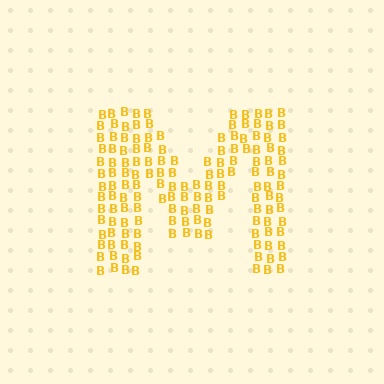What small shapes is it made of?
It is made of small letter B's.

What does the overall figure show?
The overall figure shows the letter M.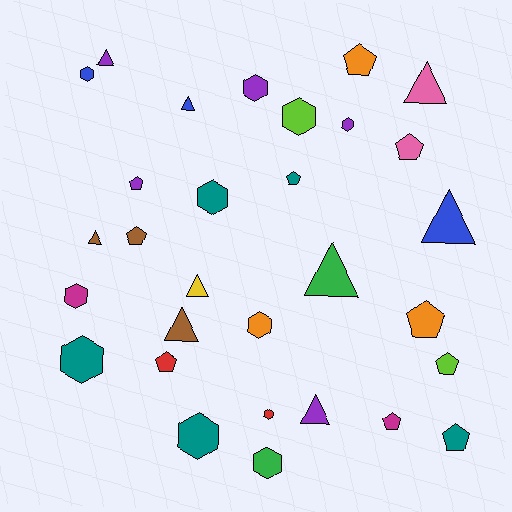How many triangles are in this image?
There are 9 triangles.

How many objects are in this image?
There are 30 objects.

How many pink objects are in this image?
There are 2 pink objects.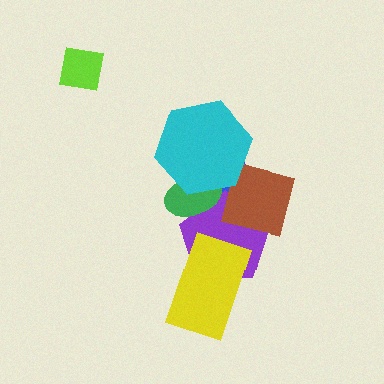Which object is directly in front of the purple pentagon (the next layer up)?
The green ellipse is directly in front of the purple pentagon.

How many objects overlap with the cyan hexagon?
2 objects overlap with the cyan hexagon.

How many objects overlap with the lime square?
0 objects overlap with the lime square.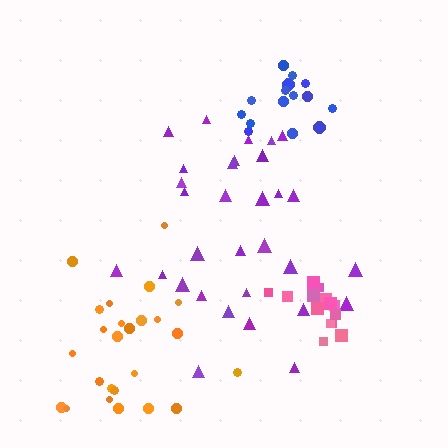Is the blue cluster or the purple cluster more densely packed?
Blue.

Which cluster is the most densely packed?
Pink.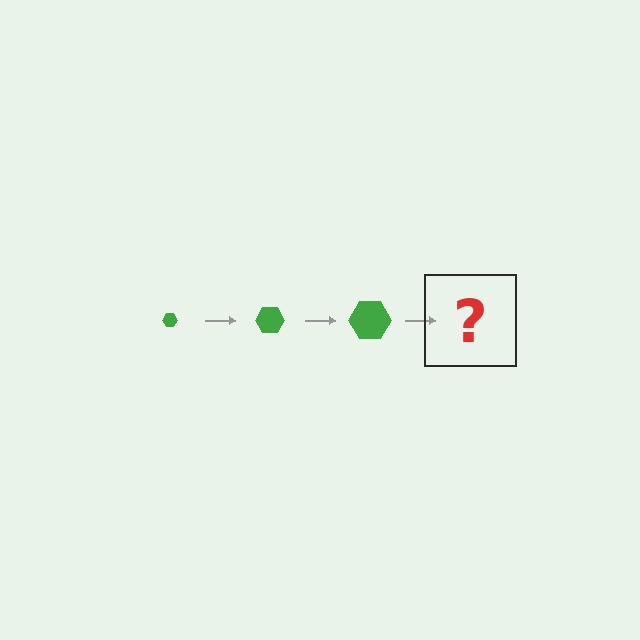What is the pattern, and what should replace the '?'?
The pattern is that the hexagon gets progressively larger each step. The '?' should be a green hexagon, larger than the previous one.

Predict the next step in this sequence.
The next step is a green hexagon, larger than the previous one.